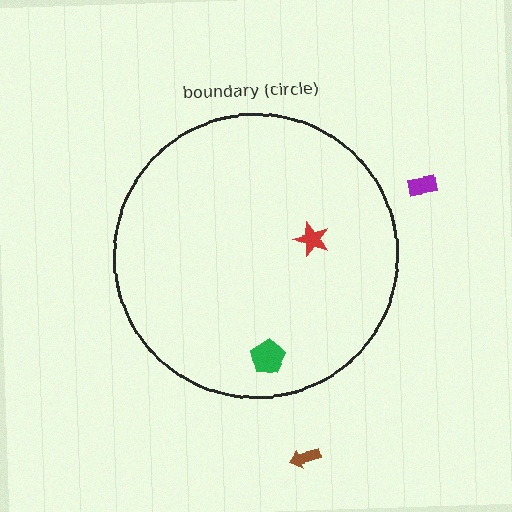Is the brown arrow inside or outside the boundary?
Outside.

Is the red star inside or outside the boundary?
Inside.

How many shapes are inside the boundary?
2 inside, 2 outside.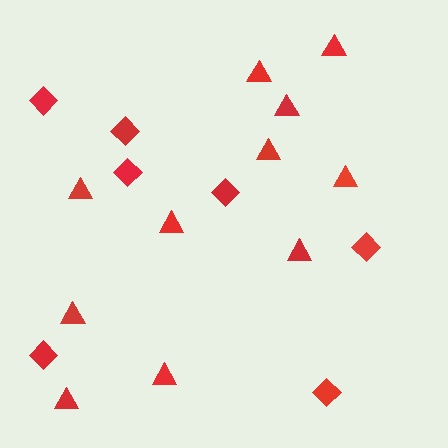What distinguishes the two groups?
There are 2 groups: one group of diamonds (7) and one group of triangles (11).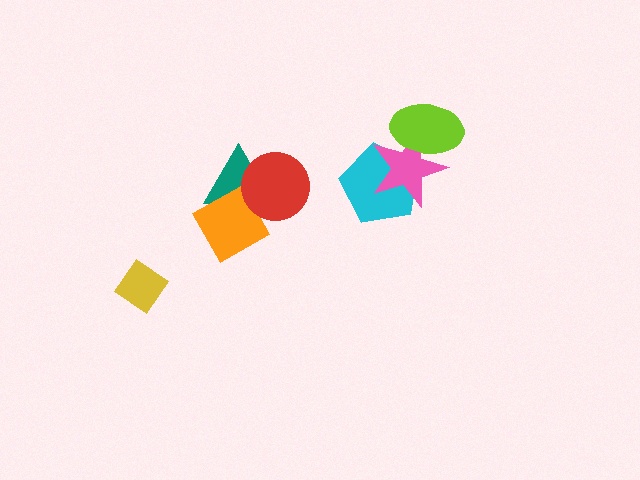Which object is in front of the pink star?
The lime ellipse is in front of the pink star.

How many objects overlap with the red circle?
2 objects overlap with the red circle.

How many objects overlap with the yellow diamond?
0 objects overlap with the yellow diamond.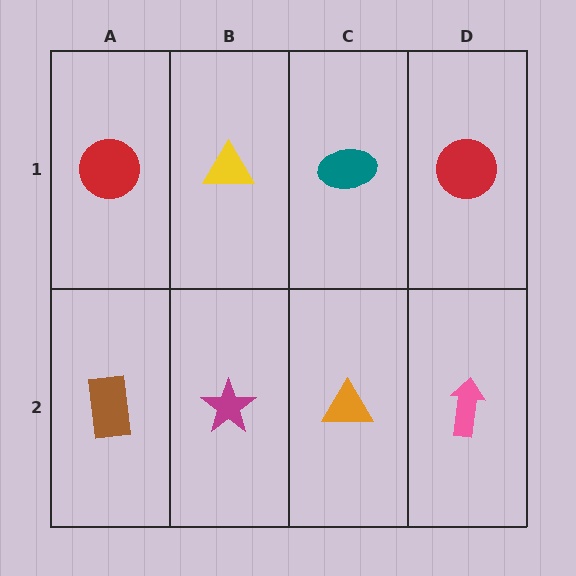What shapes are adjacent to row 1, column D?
A pink arrow (row 2, column D), a teal ellipse (row 1, column C).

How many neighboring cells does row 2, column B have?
3.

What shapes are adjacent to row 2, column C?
A teal ellipse (row 1, column C), a magenta star (row 2, column B), a pink arrow (row 2, column D).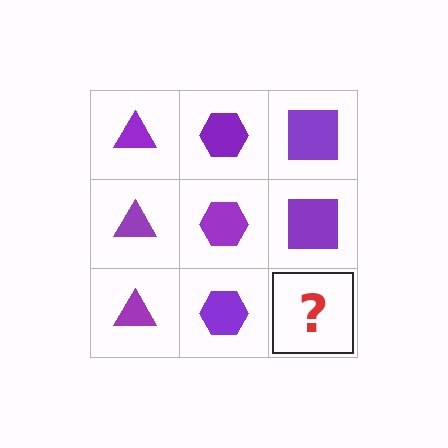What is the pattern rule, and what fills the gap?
The rule is that each column has a consistent shape. The gap should be filled with a purple square.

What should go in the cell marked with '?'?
The missing cell should contain a purple square.